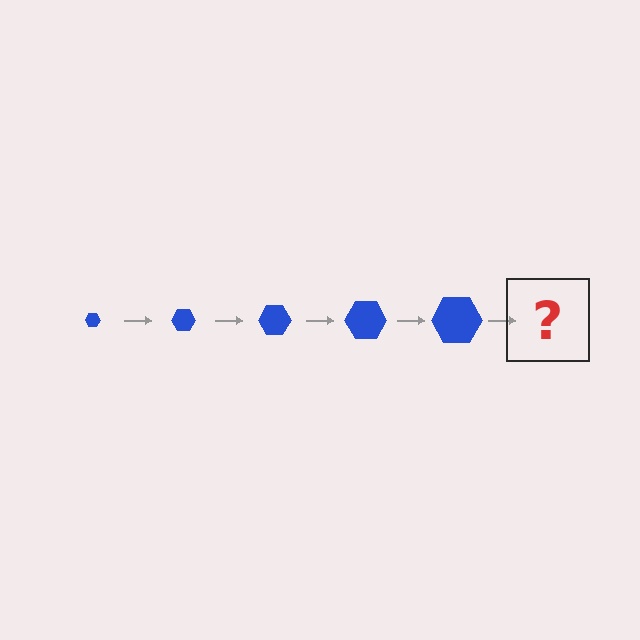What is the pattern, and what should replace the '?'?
The pattern is that the hexagon gets progressively larger each step. The '?' should be a blue hexagon, larger than the previous one.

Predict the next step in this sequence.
The next step is a blue hexagon, larger than the previous one.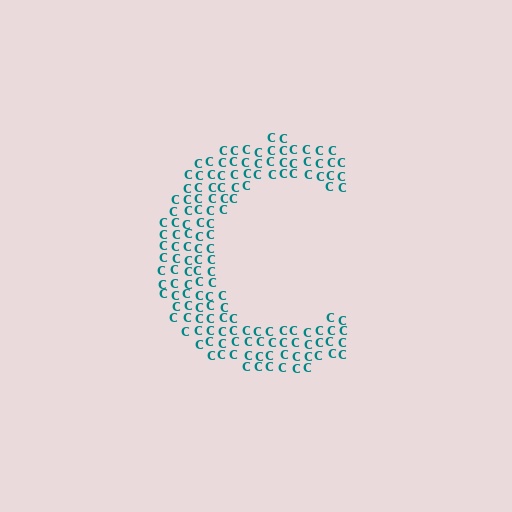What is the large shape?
The large shape is the letter C.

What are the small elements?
The small elements are letter C's.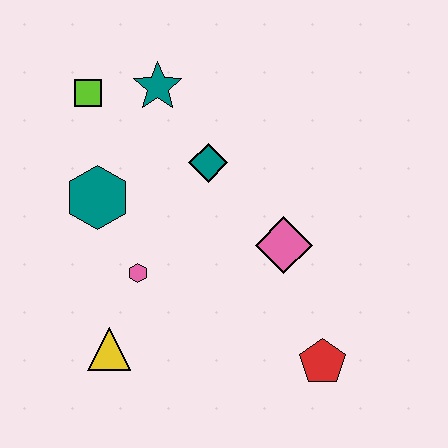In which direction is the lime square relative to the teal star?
The lime square is to the left of the teal star.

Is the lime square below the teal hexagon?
No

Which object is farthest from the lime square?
The red pentagon is farthest from the lime square.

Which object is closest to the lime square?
The teal star is closest to the lime square.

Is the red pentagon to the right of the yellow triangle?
Yes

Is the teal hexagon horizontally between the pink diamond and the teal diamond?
No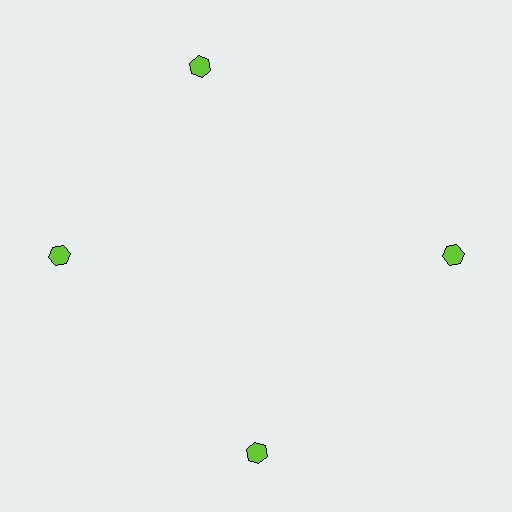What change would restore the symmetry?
The symmetry would be restored by rotating it back into even spacing with its neighbors so that all 4 hexagons sit at equal angles and equal distance from the center.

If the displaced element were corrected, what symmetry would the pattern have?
It would have 4-fold rotational symmetry — the pattern would map onto itself every 90 degrees.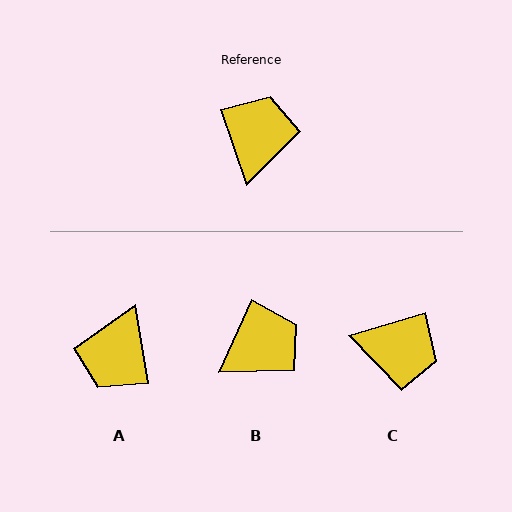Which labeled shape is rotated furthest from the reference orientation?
A, about 170 degrees away.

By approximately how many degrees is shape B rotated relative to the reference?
Approximately 43 degrees clockwise.